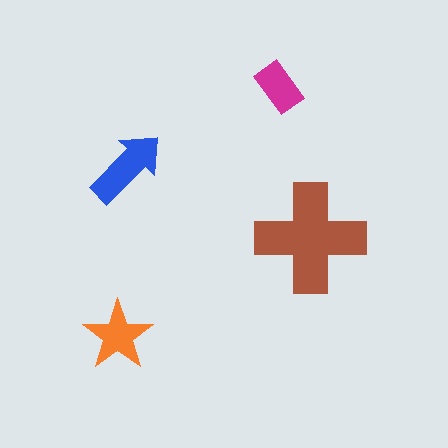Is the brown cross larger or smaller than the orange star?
Larger.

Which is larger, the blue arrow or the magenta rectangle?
The blue arrow.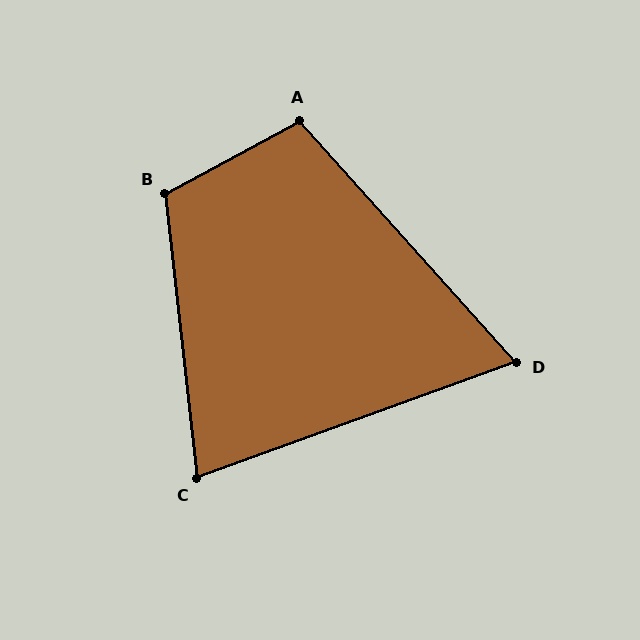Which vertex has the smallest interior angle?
D, at approximately 68 degrees.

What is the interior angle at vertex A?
Approximately 103 degrees (obtuse).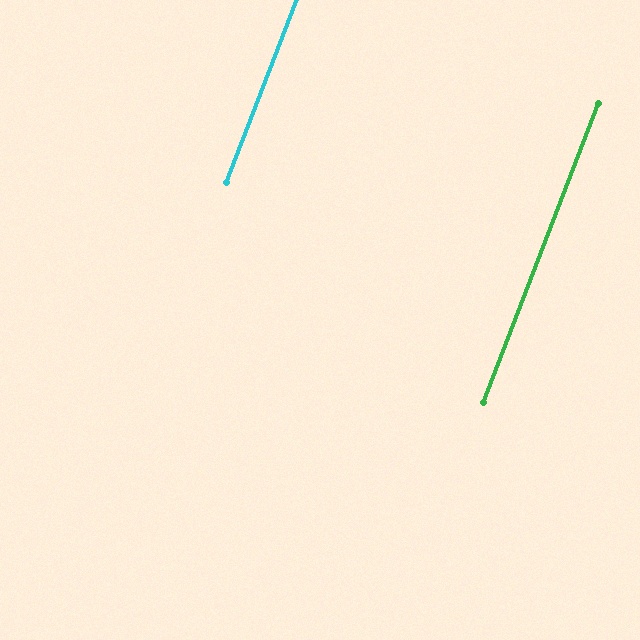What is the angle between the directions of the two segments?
Approximately 0 degrees.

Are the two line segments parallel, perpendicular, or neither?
Parallel — their directions differ by only 0.0°.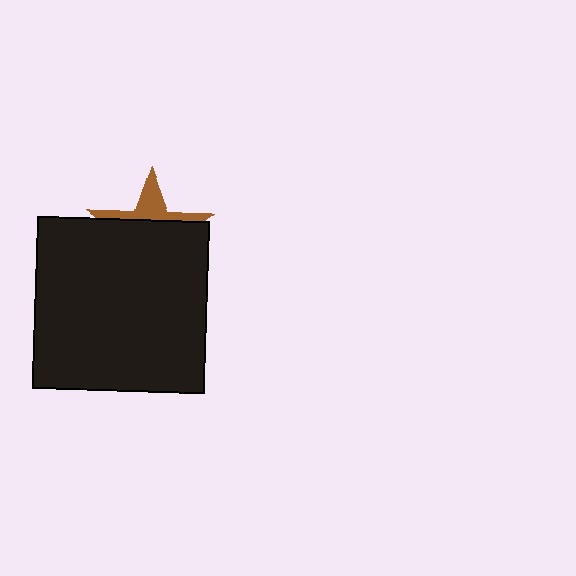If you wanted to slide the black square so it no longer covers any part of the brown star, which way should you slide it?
Slide it down — that is the most direct way to separate the two shapes.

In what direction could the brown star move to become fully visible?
The brown star could move up. That would shift it out from behind the black square entirely.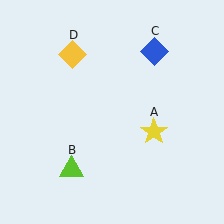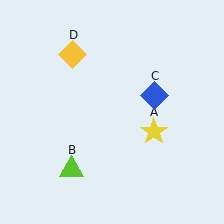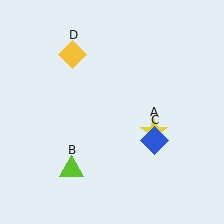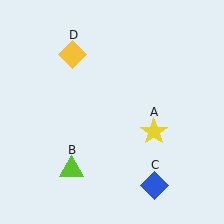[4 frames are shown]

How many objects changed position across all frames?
1 object changed position: blue diamond (object C).